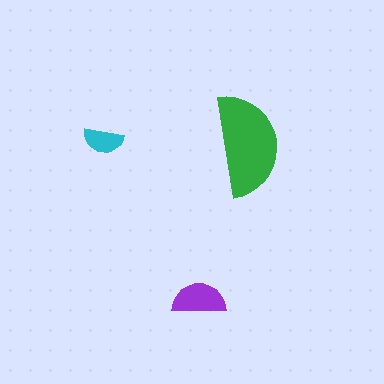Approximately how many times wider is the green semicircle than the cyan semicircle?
About 2.5 times wider.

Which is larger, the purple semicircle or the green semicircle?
The green one.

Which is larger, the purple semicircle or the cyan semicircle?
The purple one.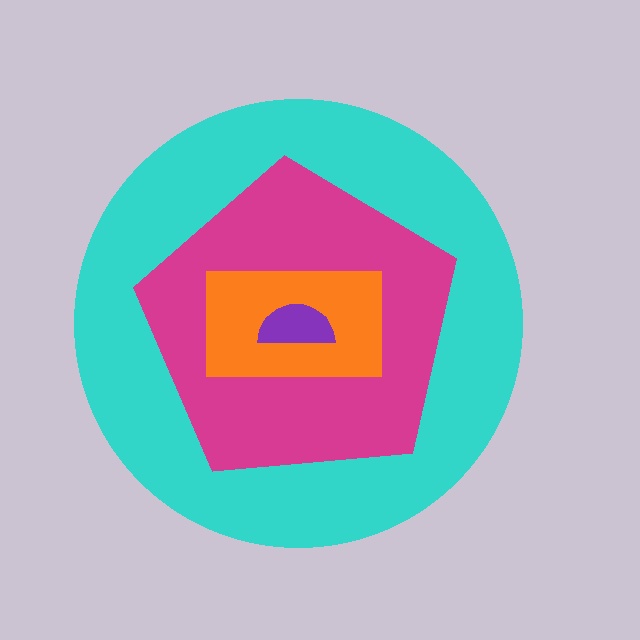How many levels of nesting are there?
4.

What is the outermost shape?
The cyan circle.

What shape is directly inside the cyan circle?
The magenta pentagon.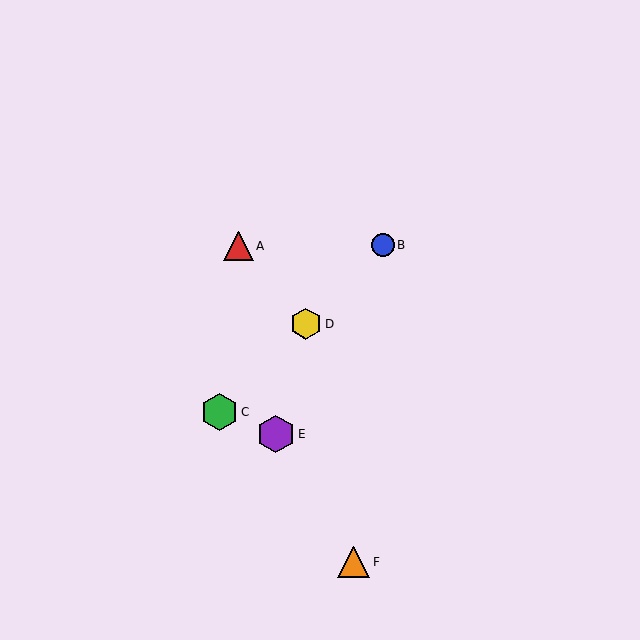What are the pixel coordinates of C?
Object C is at (220, 412).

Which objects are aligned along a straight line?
Objects B, C, D are aligned along a straight line.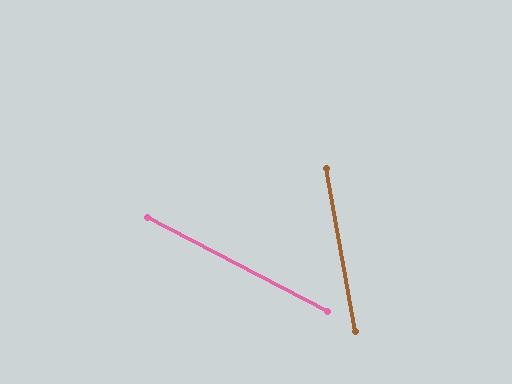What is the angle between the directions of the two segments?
Approximately 52 degrees.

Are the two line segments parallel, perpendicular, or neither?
Neither parallel nor perpendicular — they differ by about 52°.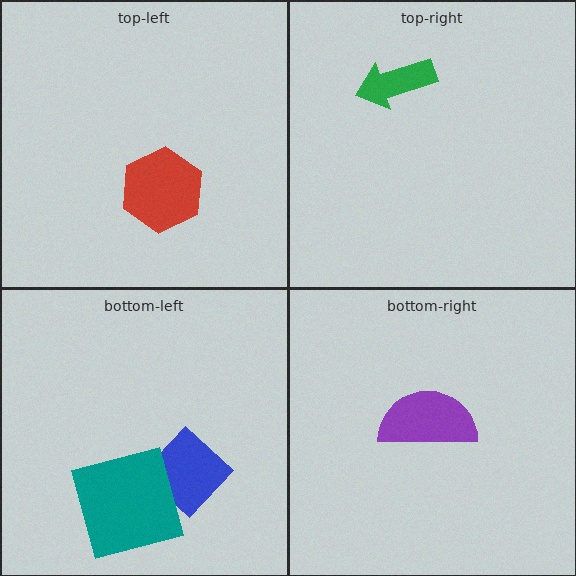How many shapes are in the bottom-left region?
2.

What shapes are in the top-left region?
The red hexagon.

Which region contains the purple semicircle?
The bottom-right region.